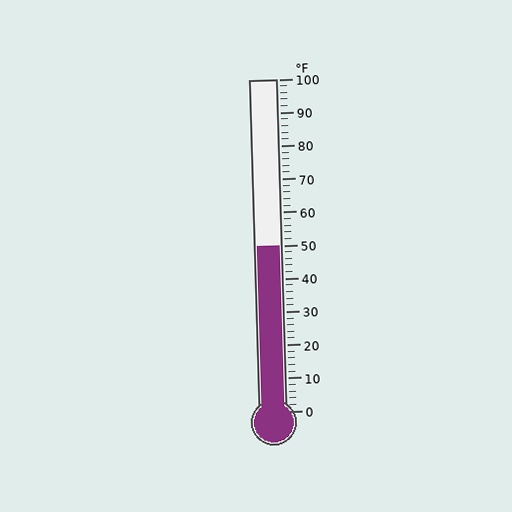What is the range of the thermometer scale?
The thermometer scale ranges from 0°F to 100°F.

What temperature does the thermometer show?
The thermometer shows approximately 50°F.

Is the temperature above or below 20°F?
The temperature is above 20°F.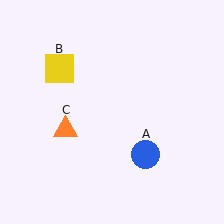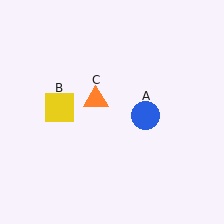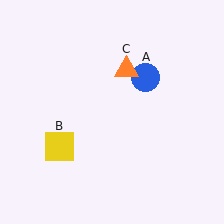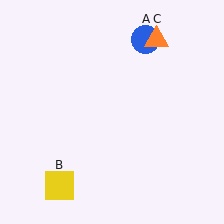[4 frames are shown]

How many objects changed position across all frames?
3 objects changed position: blue circle (object A), yellow square (object B), orange triangle (object C).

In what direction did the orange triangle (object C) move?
The orange triangle (object C) moved up and to the right.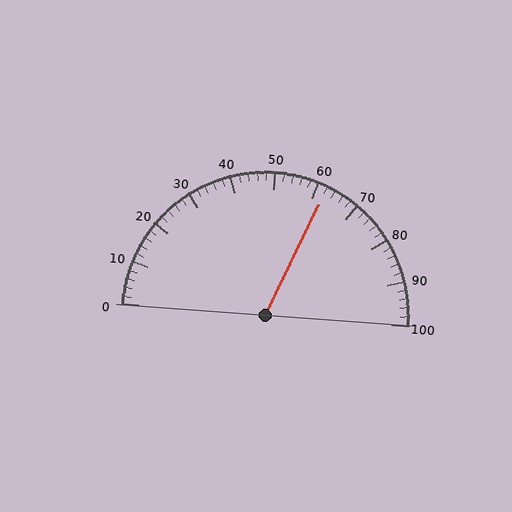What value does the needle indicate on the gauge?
The needle indicates approximately 62.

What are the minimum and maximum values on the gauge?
The gauge ranges from 0 to 100.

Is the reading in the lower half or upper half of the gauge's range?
The reading is in the upper half of the range (0 to 100).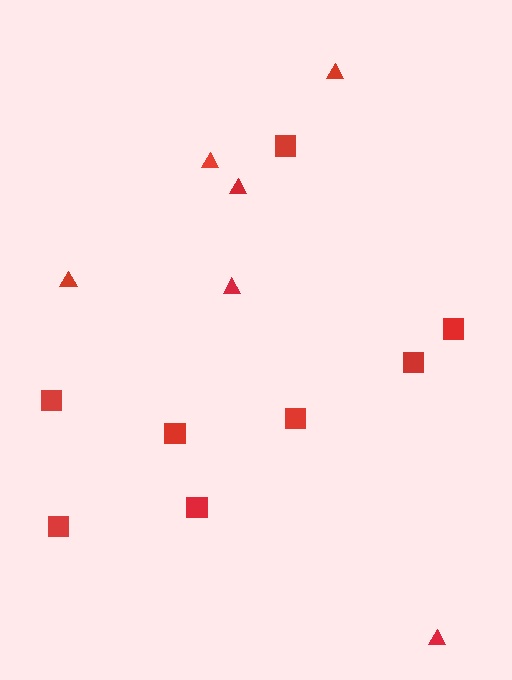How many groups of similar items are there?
There are 2 groups: one group of triangles (6) and one group of squares (8).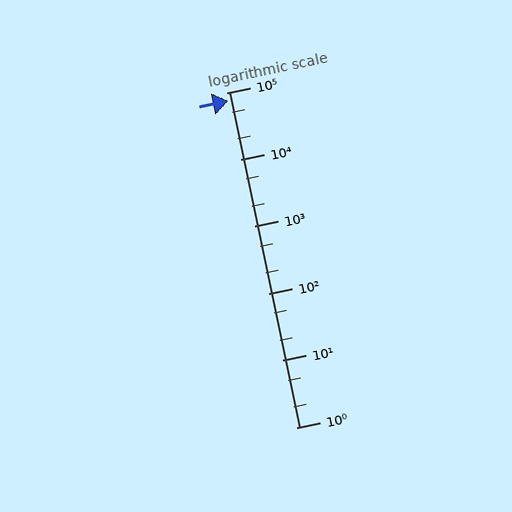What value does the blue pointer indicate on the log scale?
The pointer indicates approximately 76000.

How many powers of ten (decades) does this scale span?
The scale spans 5 decades, from 1 to 100000.